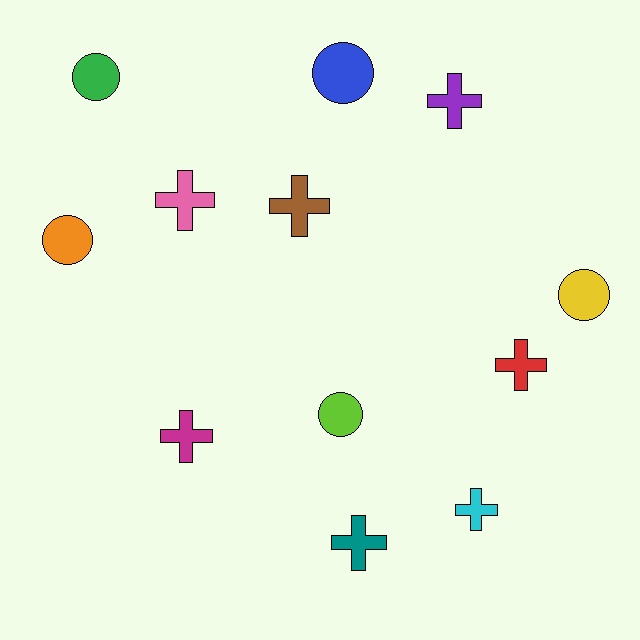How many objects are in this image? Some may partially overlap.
There are 12 objects.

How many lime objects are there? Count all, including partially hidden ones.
There is 1 lime object.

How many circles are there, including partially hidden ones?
There are 5 circles.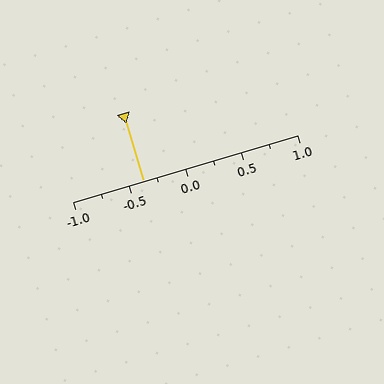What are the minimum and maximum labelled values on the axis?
The axis runs from -1.0 to 1.0.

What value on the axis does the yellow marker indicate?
The marker indicates approximately -0.38.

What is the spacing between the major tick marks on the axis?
The major ticks are spaced 0.5 apart.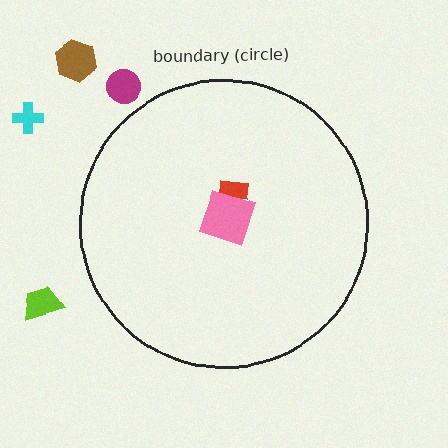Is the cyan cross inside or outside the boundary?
Outside.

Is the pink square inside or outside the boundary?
Inside.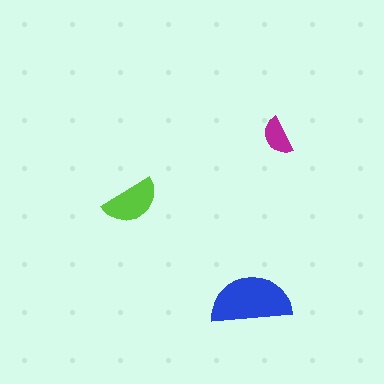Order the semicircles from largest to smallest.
the blue one, the lime one, the magenta one.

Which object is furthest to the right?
The magenta semicircle is rightmost.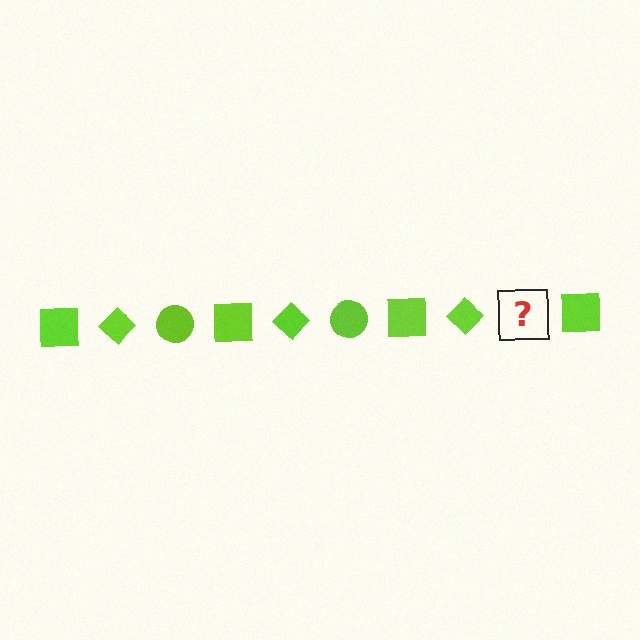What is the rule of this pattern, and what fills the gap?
The rule is that the pattern cycles through square, diamond, circle shapes in lime. The gap should be filled with a lime circle.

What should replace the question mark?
The question mark should be replaced with a lime circle.